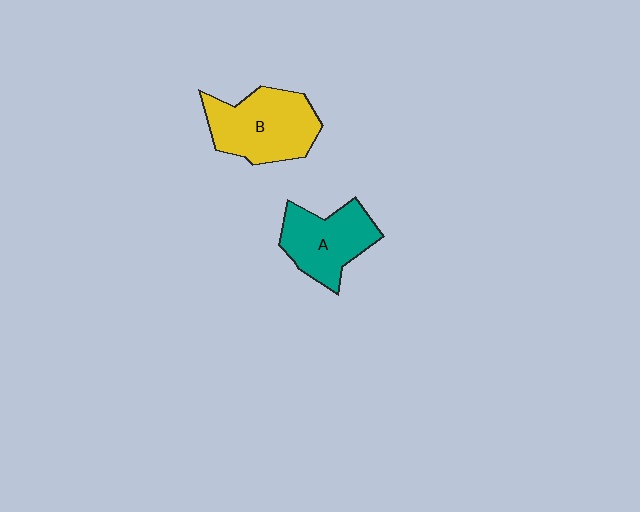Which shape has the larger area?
Shape B (yellow).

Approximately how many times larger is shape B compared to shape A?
Approximately 1.2 times.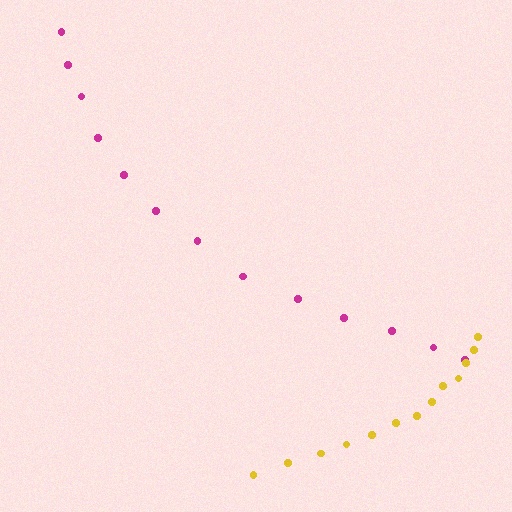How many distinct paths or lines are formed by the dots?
There are 2 distinct paths.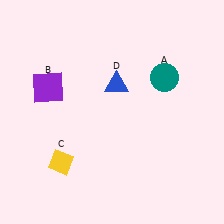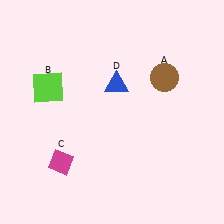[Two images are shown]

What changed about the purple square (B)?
In Image 1, B is purple. In Image 2, it changed to lime.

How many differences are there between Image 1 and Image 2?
There are 3 differences between the two images.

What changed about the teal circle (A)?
In Image 1, A is teal. In Image 2, it changed to brown.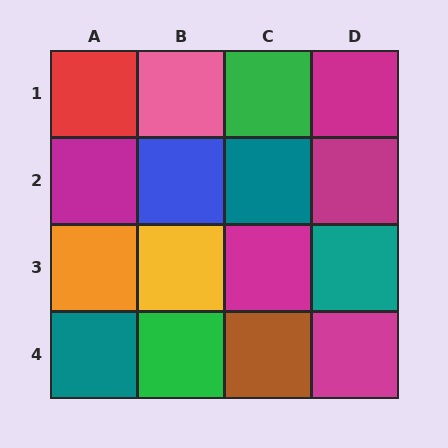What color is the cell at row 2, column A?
Magenta.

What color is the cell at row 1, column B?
Pink.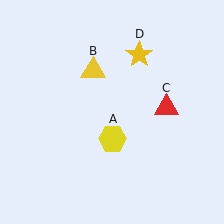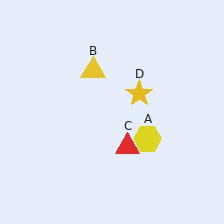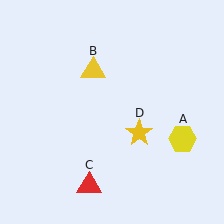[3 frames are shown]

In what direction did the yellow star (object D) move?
The yellow star (object D) moved down.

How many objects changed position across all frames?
3 objects changed position: yellow hexagon (object A), red triangle (object C), yellow star (object D).